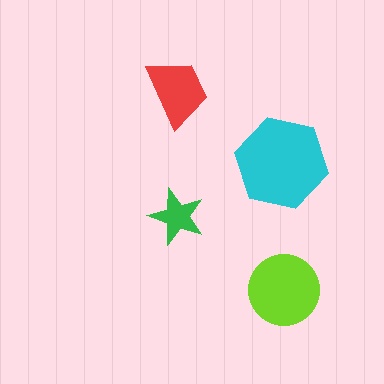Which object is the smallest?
The green star.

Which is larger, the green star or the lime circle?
The lime circle.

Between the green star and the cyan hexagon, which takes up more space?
The cyan hexagon.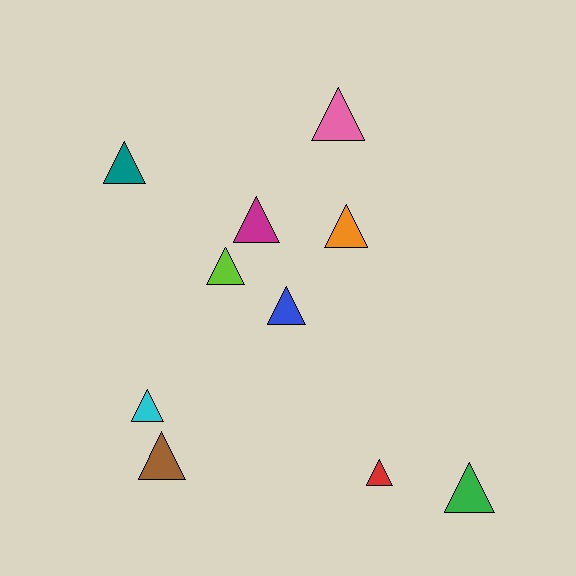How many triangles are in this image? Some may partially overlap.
There are 10 triangles.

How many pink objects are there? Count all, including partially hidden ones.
There is 1 pink object.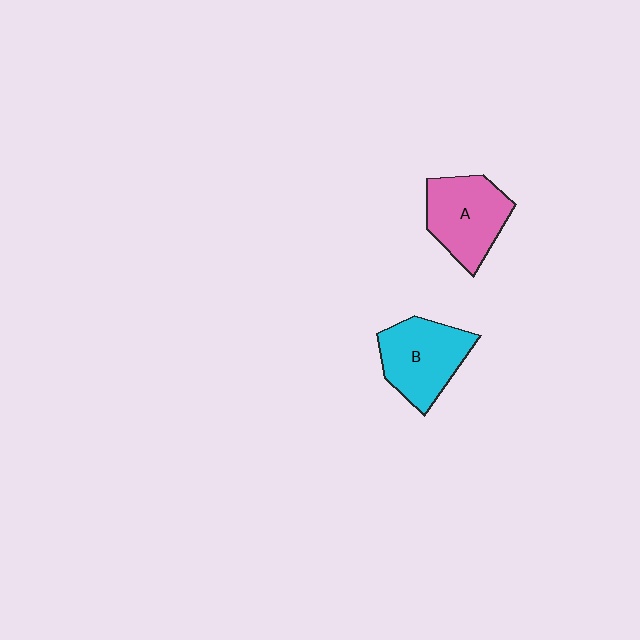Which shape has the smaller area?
Shape A (pink).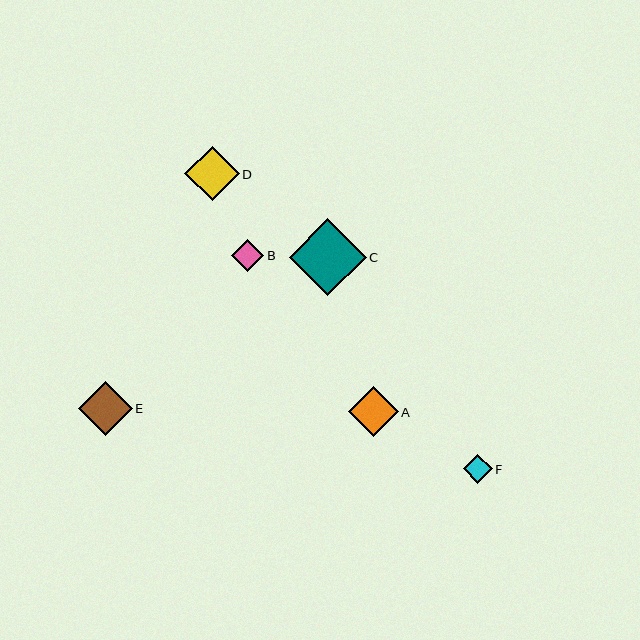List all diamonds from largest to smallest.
From largest to smallest: C, D, E, A, B, F.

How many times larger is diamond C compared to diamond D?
Diamond C is approximately 1.4 times the size of diamond D.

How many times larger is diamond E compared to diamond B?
Diamond E is approximately 1.7 times the size of diamond B.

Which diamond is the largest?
Diamond C is the largest with a size of approximately 77 pixels.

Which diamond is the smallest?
Diamond F is the smallest with a size of approximately 29 pixels.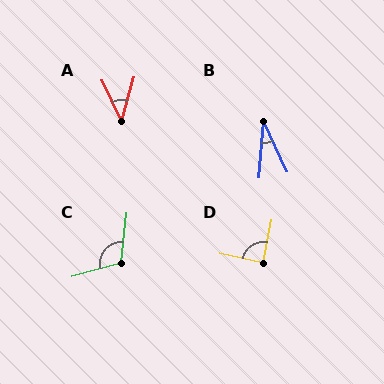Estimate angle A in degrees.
Approximately 42 degrees.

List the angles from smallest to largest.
B (30°), A (42°), D (90°), C (111°).